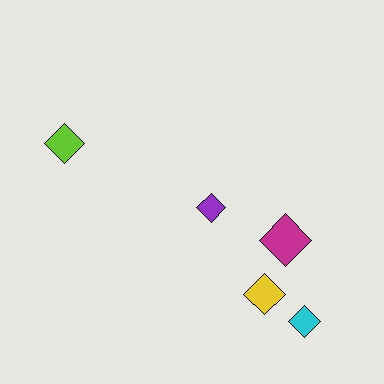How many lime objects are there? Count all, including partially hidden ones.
There is 1 lime object.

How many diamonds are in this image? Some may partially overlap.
There are 5 diamonds.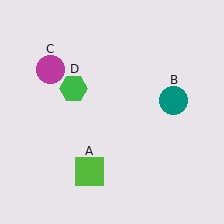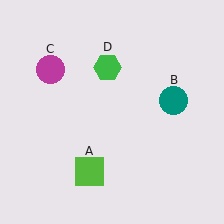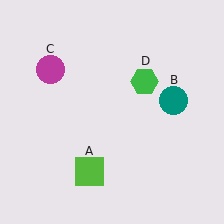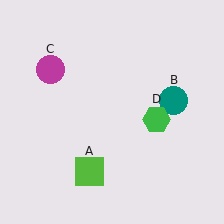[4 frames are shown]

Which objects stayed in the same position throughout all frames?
Lime square (object A) and teal circle (object B) and magenta circle (object C) remained stationary.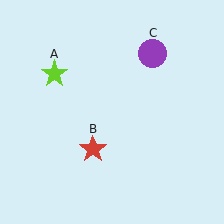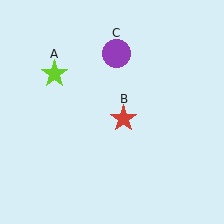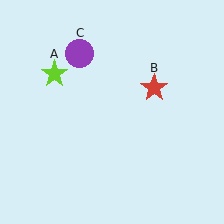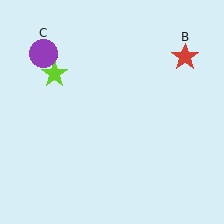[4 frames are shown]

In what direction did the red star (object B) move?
The red star (object B) moved up and to the right.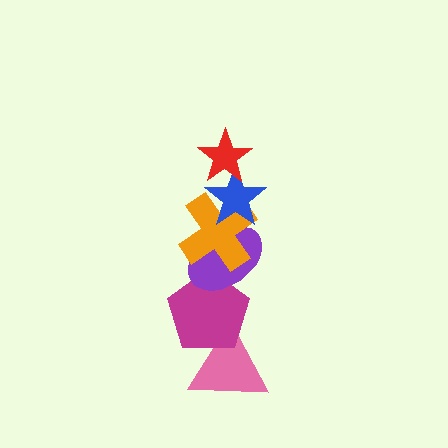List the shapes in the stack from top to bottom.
From top to bottom: the red star, the blue star, the orange cross, the purple ellipse, the magenta pentagon, the pink triangle.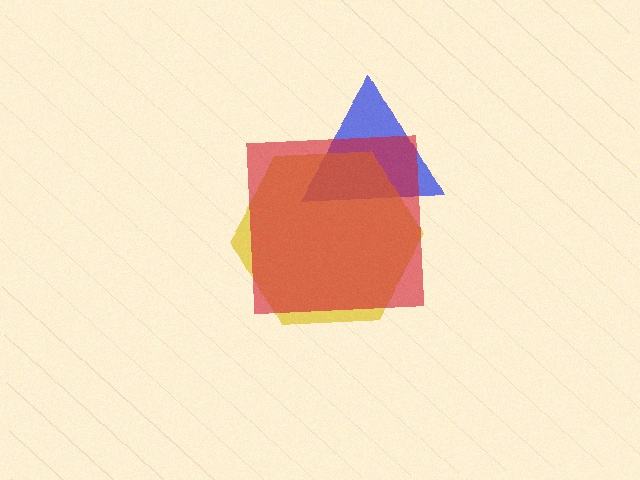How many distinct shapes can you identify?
There are 3 distinct shapes: a blue triangle, a yellow hexagon, a red square.